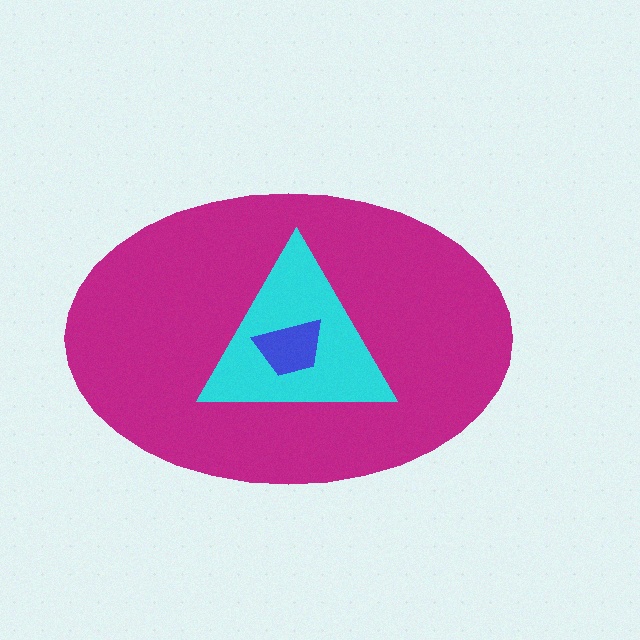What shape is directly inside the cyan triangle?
The blue trapezoid.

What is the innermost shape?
The blue trapezoid.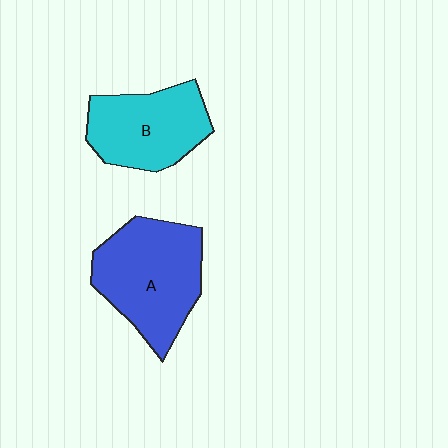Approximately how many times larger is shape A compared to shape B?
Approximately 1.3 times.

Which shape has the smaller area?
Shape B (cyan).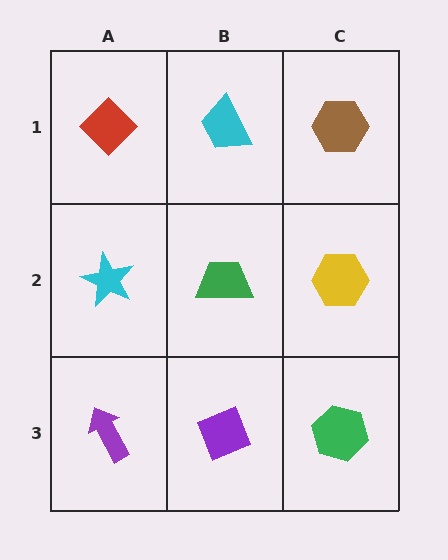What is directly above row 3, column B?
A green trapezoid.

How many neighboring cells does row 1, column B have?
3.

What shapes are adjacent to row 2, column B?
A cyan trapezoid (row 1, column B), a purple diamond (row 3, column B), a cyan star (row 2, column A), a yellow hexagon (row 2, column C).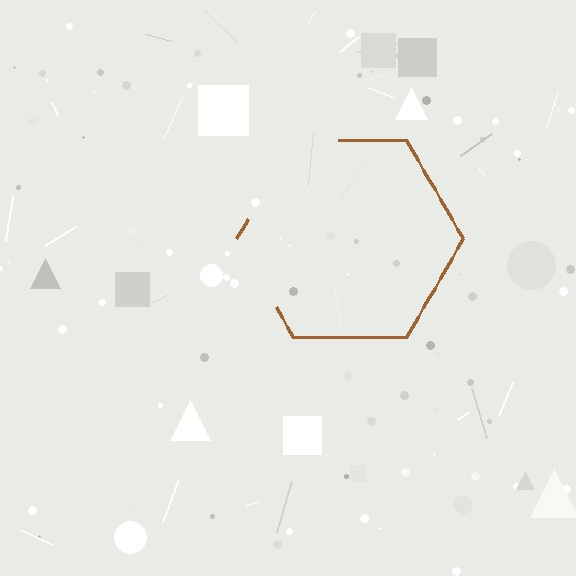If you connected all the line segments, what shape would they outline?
They would outline a hexagon.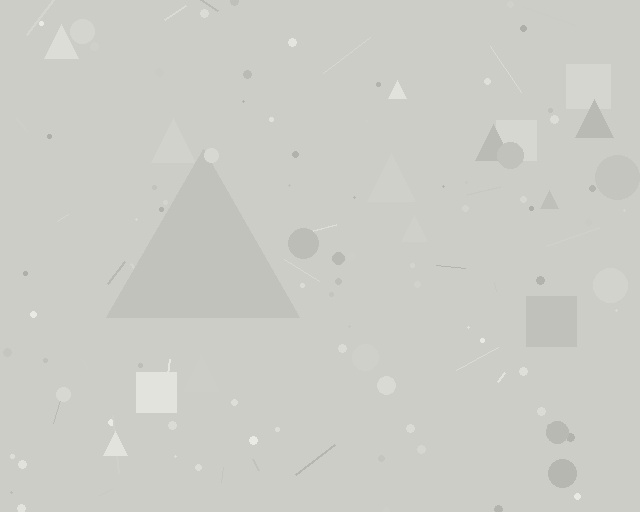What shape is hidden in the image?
A triangle is hidden in the image.